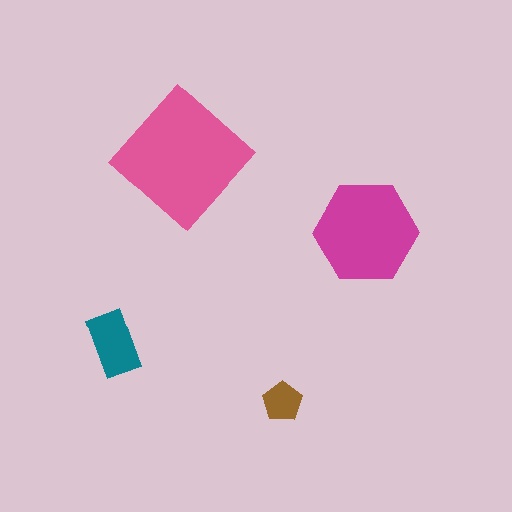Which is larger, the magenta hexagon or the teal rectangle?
The magenta hexagon.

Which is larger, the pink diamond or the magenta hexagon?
The pink diamond.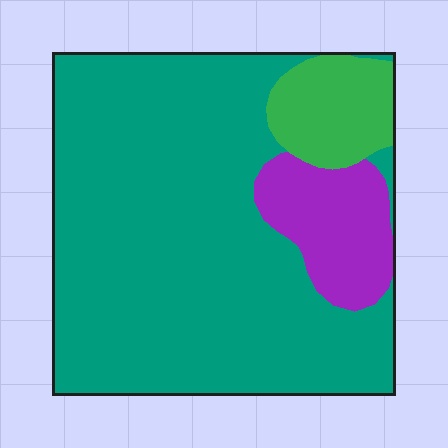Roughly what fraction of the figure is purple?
Purple takes up less than a sixth of the figure.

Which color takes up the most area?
Teal, at roughly 75%.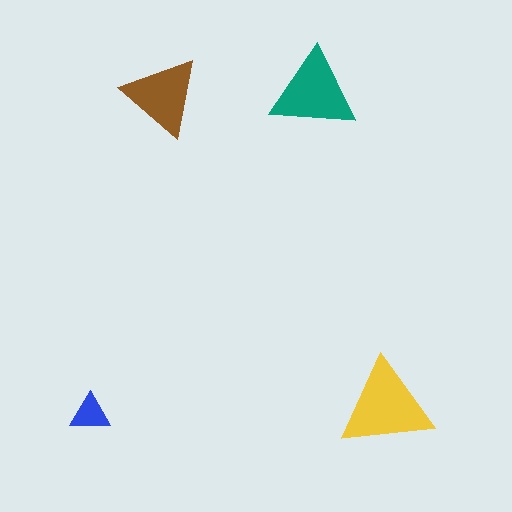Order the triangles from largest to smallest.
the yellow one, the teal one, the brown one, the blue one.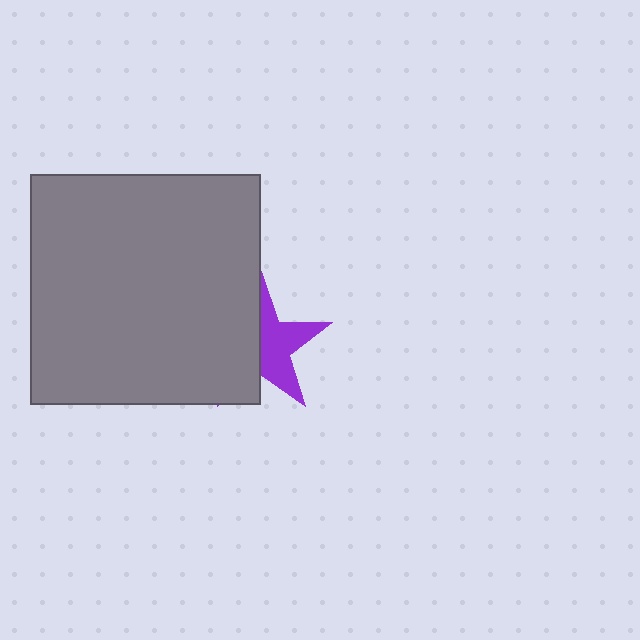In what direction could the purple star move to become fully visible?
The purple star could move right. That would shift it out from behind the gray square entirely.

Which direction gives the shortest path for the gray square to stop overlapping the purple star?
Moving left gives the shortest separation.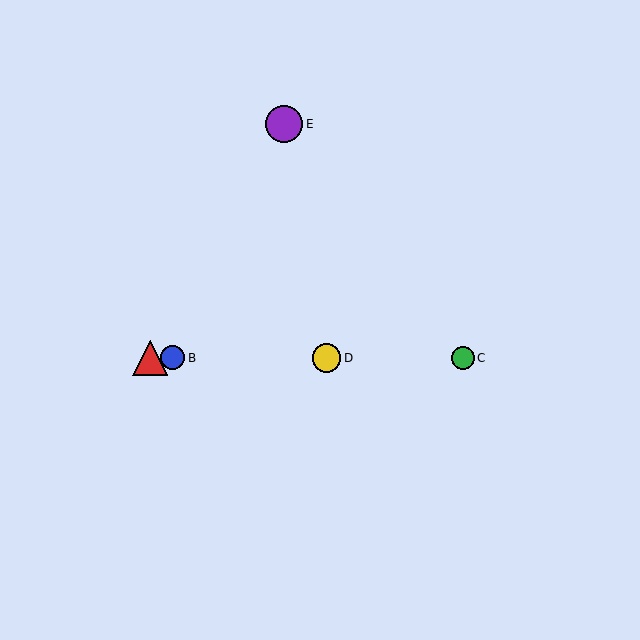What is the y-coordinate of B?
Object B is at y≈358.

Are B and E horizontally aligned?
No, B is at y≈358 and E is at y≈124.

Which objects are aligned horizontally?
Objects A, B, C, D are aligned horizontally.